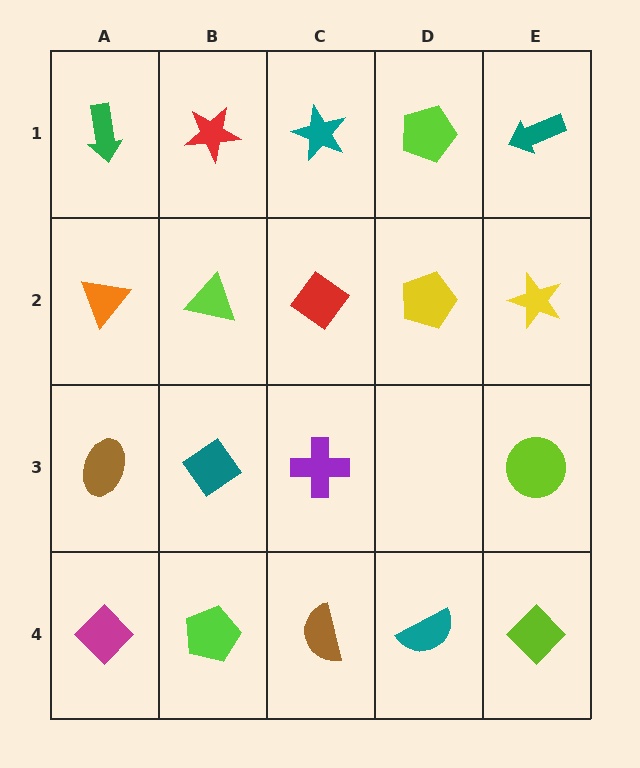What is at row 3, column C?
A purple cross.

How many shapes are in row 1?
5 shapes.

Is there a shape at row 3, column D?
No, that cell is empty.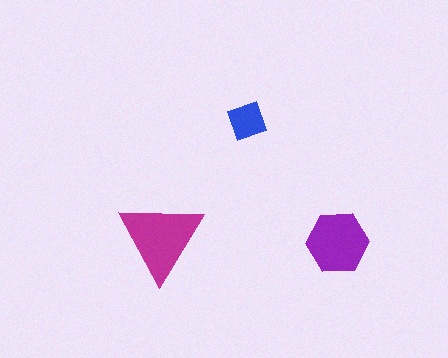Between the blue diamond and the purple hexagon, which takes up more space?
The purple hexagon.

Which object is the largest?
The magenta triangle.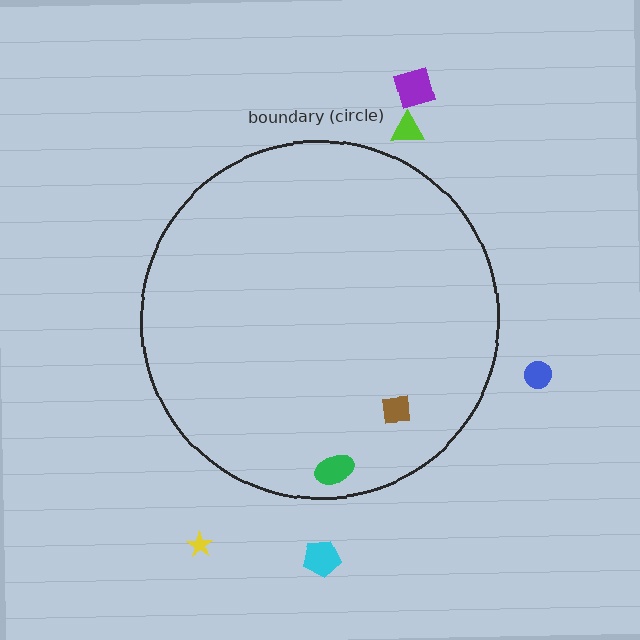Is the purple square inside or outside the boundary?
Outside.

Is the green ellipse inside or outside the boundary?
Inside.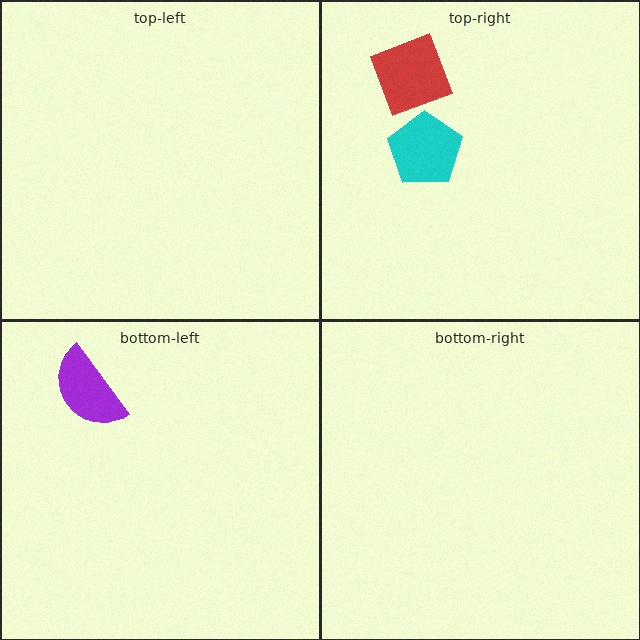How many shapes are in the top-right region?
2.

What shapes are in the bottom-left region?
The purple semicircle.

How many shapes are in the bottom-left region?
1.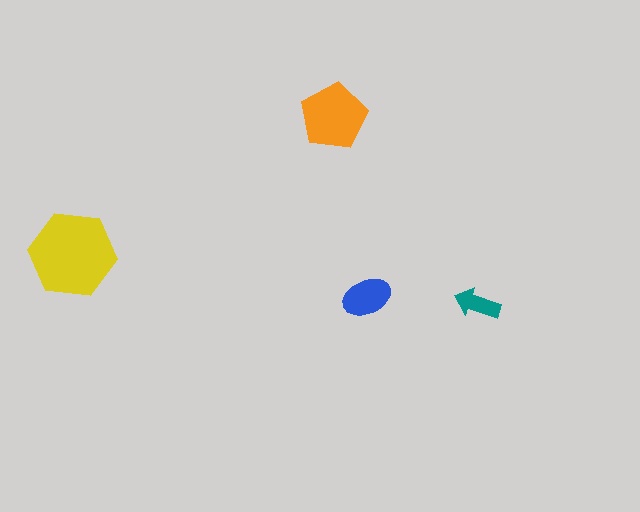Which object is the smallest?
The teal arrow.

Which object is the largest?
The yellow hexagon.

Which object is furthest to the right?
The teal arrow is rightmost.